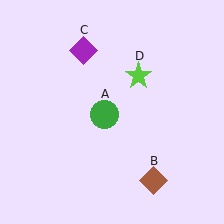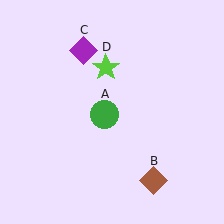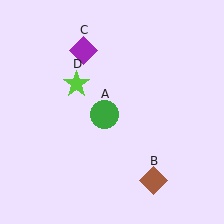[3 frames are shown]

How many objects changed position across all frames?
1 object changed position: lime star (object D).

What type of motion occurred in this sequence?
The lime star (object D) rotated counterclockwise around the center of the scene.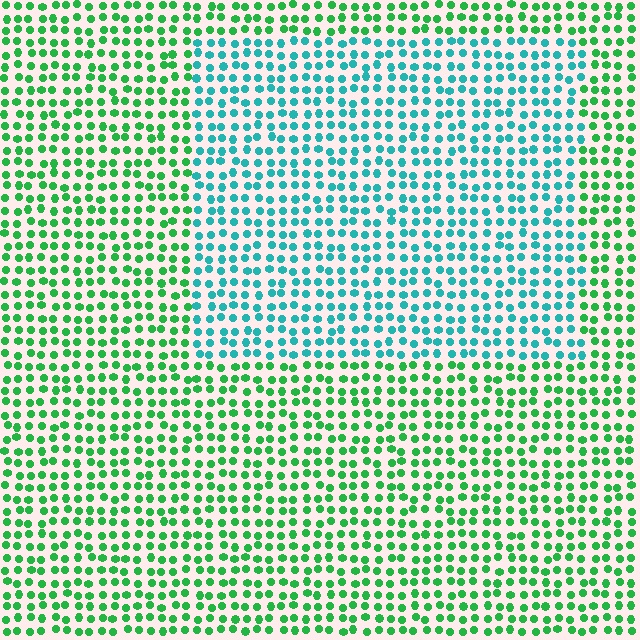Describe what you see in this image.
The image is filled with small green elements in a uniform arrangement. A rectangle-shaped region is visible where the elements are tinted to a slightly different hue, forming a subtle color boundary.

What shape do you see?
I see a rectangle.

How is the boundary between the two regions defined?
The boundary is defined purely by a slight shift in hue (about 45 degrees). Spacing, size, and orientation are identical on both sides.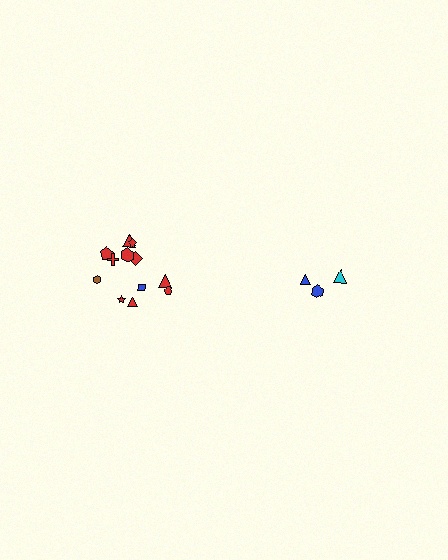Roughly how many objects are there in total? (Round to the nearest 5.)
Roughly 15 objects in total.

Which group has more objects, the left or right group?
The left group.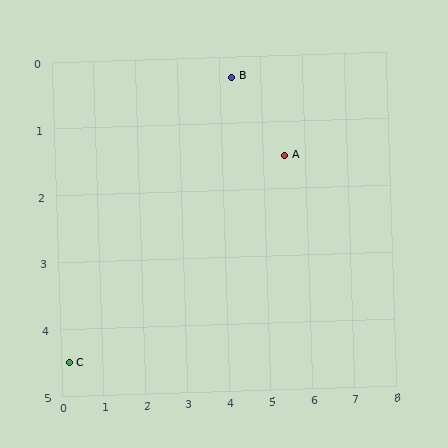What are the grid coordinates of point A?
Point A is at approximately (5.5, 1.5).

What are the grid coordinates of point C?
Point C is at approximately (0.2, 4.5).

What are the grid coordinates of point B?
Point B is at approximately (4.3, 0.3).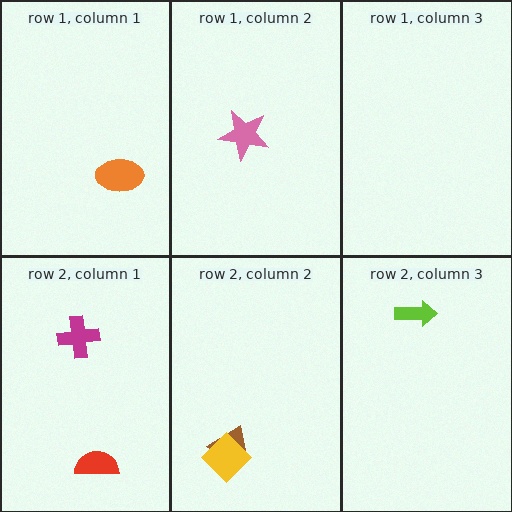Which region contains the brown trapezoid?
The row 2, column 2 region.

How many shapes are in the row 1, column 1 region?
1.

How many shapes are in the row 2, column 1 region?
2.